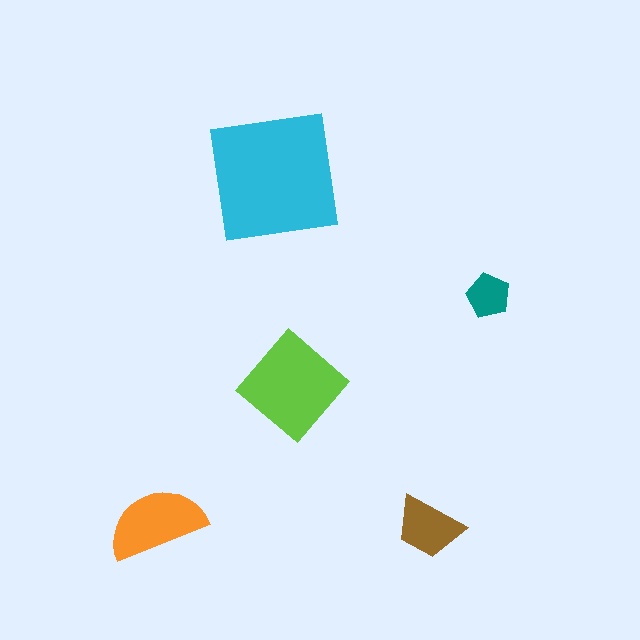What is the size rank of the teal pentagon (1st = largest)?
5th.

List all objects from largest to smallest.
The cyan square, the lime diamond, the orange semicircle, the brown trapezoid, the teal pentagon.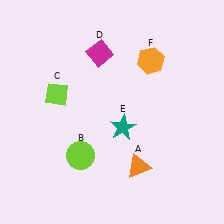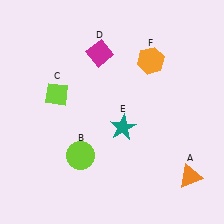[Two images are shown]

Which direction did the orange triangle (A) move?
The orange triangle (A) moved right.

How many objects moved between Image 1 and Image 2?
1 object moved between the two images.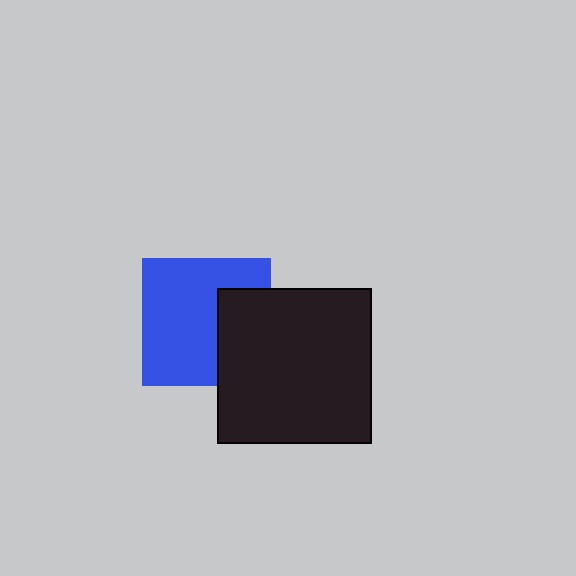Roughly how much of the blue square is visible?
Most of it is visible (roughly 68%).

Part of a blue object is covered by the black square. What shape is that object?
It is a square.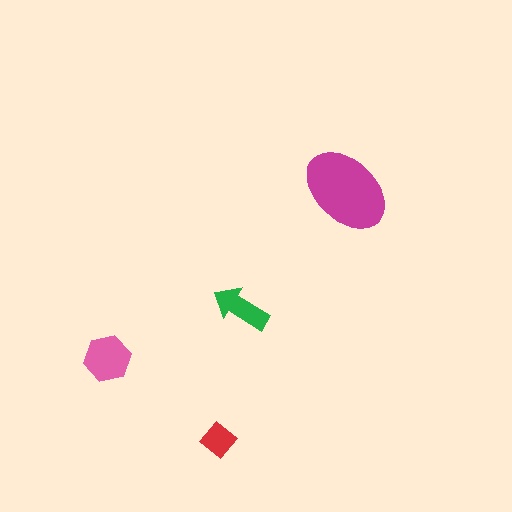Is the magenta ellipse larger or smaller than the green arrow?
Larger.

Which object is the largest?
The magenta ellipse.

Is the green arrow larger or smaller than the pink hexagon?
Smaller.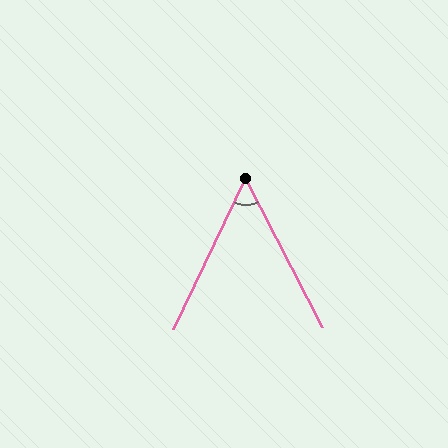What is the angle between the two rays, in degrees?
Approximately 53 degrees.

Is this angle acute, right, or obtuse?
It is acute.